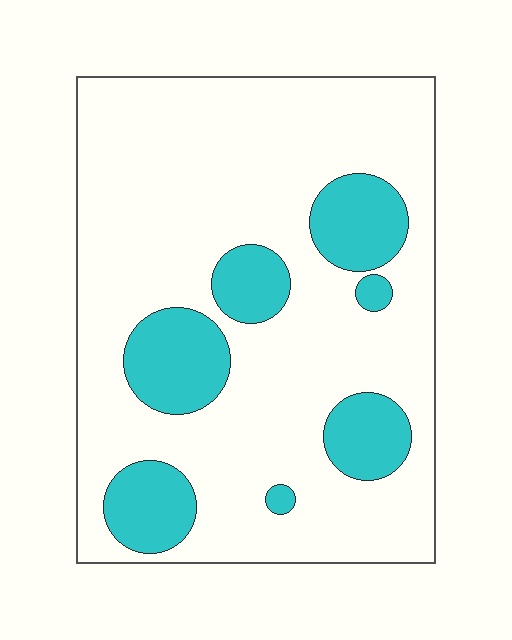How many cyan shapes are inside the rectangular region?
7.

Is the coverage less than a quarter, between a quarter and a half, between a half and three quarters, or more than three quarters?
Less than a quarter.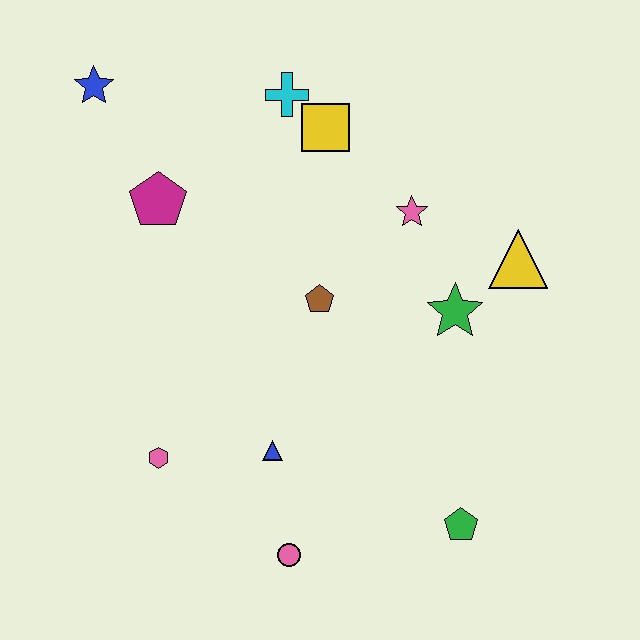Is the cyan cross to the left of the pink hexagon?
No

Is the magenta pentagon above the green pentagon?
Yes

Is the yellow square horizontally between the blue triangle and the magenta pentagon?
No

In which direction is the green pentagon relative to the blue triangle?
The green pentagon is to the right of the blue triangle.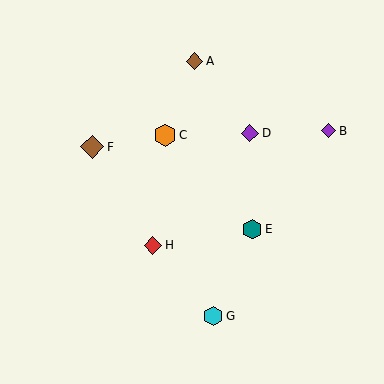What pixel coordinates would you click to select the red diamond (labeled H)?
Click at (153, 246) to select the red diamond H.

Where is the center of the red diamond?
The center of the red diamond is at (153, 246).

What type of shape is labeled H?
Shape H is a red diamond.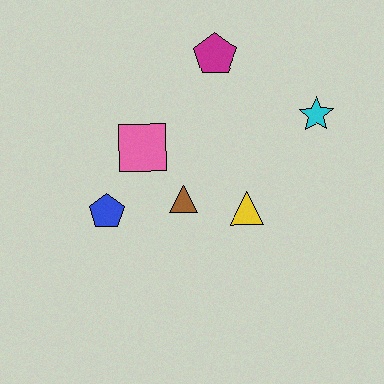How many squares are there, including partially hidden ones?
There is 1 square.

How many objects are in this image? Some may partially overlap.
There are 6 objects.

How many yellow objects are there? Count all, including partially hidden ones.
There is 1 yellow object.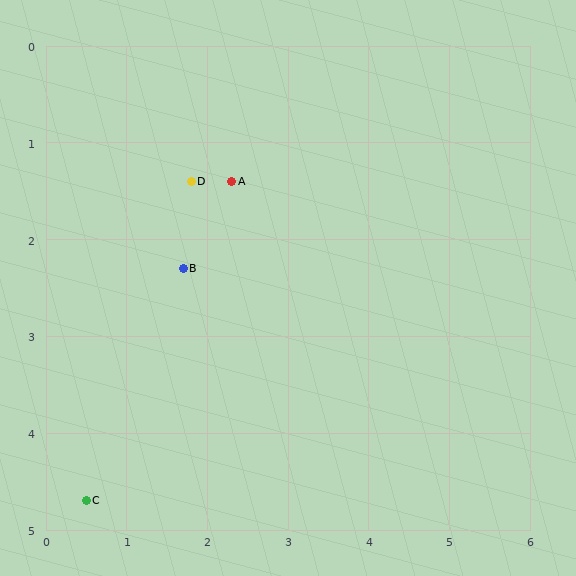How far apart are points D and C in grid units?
Points D and C are about 3.5 grid units apart.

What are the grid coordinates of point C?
Point C is at approximately (0.5, 4.7).